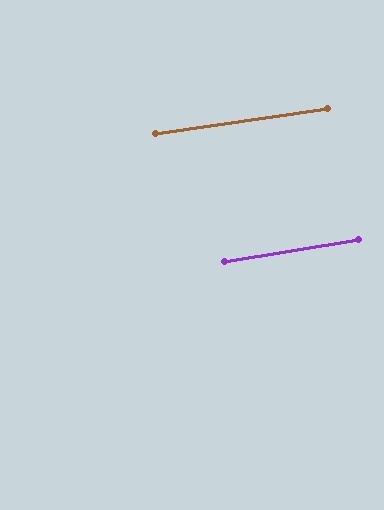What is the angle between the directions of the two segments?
Approximately 1 degree.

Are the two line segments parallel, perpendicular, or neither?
Parallel — their directions differ by only 1.0°.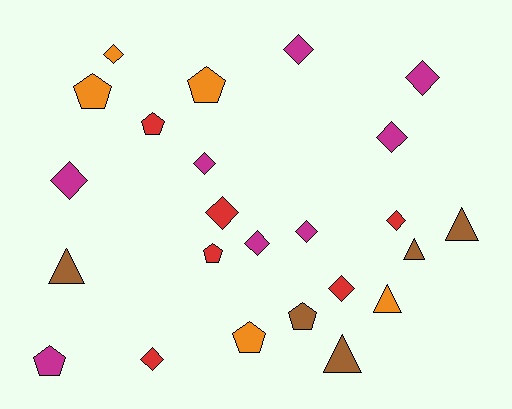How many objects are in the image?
There are 24 objects.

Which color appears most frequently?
Magenta, with 8 objects.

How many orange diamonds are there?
There is 1 orange diamond.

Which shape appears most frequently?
Diamond, with 12 objects.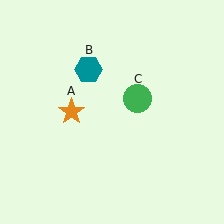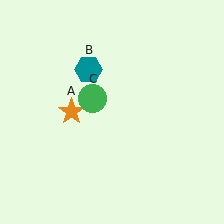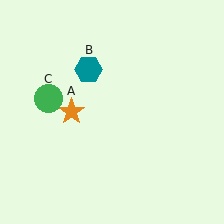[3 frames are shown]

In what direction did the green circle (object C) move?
The green circle (object C) moved left.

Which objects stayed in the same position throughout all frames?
Orange star (object A) and teal hexagon (object B) remained stationary.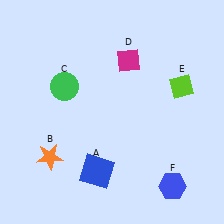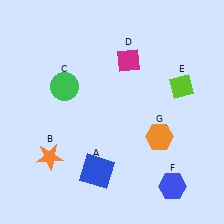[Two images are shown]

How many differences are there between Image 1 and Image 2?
There is 1 difference between the two images.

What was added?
An orange hexagon (G) was added in Image 2.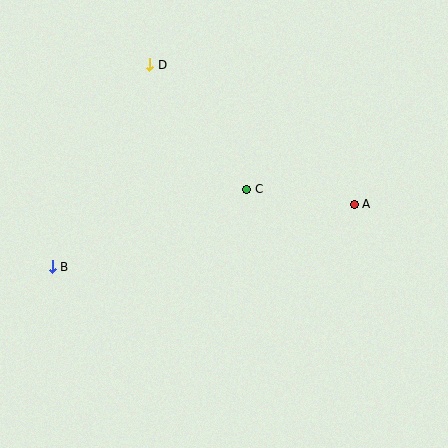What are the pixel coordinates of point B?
Point B is at (52, 267).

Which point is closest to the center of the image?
Point C at (247, 189) is closest to the center.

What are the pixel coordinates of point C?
Point C is at (247, 189).